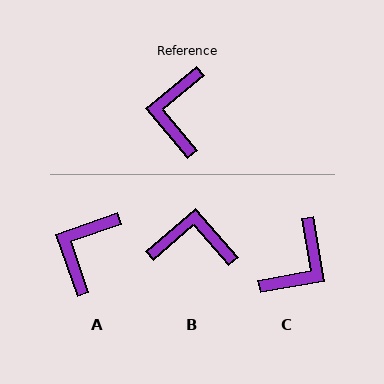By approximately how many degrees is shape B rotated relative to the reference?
Approximately 88 degrees clockwise.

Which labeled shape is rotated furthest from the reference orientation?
C, about 150 degrees away.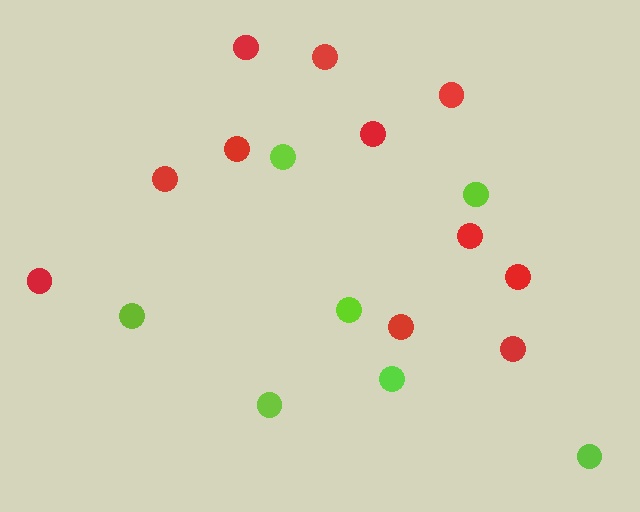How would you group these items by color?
There are 2 groups: one group of red circles (11) and one group of lime circles (7).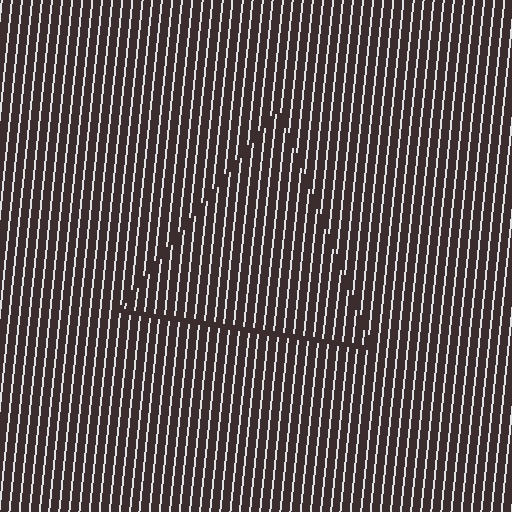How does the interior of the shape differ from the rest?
The interior of the shape contains the same grating, shifted by half a period — the contour is defined by the phase discontinuity where line-ends from the inner and outer gratings abut.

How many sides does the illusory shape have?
3 sides — the line-ends trace a triangle.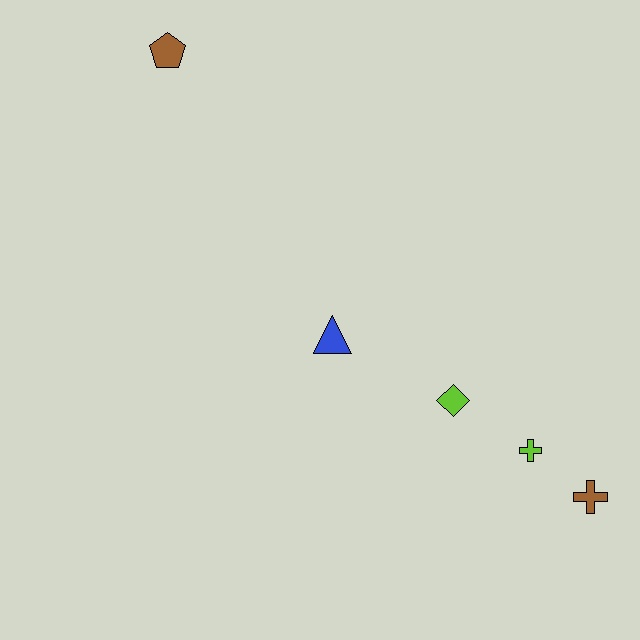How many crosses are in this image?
There are 2 crosses.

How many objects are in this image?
There are 5 objects.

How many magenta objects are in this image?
There are no magenta objects.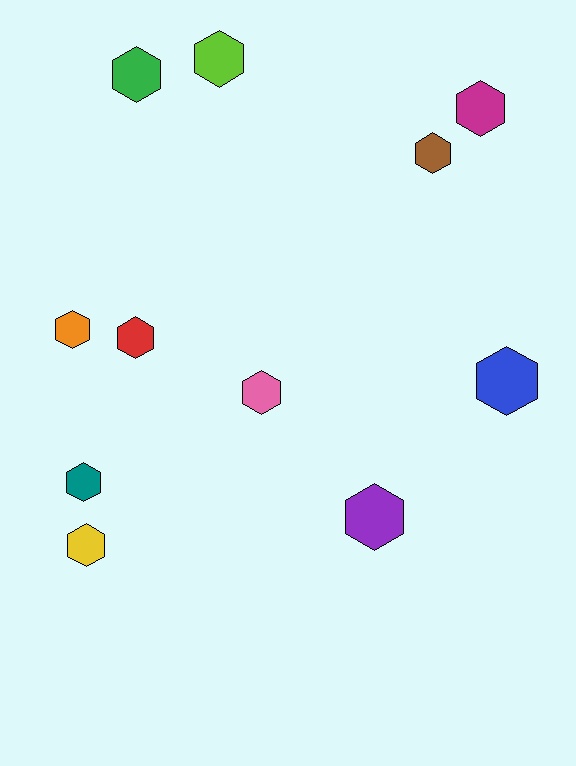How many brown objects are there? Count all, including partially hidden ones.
There is 1 brown object.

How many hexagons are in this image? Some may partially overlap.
There are 11 hexagons.